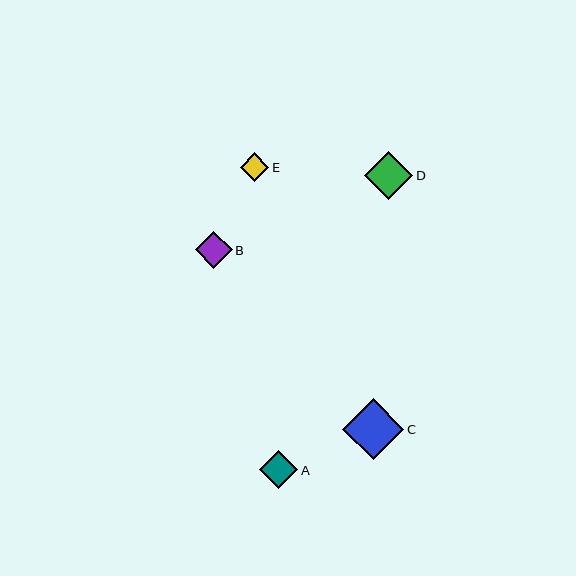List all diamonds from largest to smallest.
From largest to smallest: C, D, A, B, E.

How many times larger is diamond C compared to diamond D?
Diamond C is approximately 1.3 times the size of diamond D.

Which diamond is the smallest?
Diamond E is the smallest with a size of approximately 29 pixels.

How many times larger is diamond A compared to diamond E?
Diamond A is approximately 1.3 times the size of diamond E.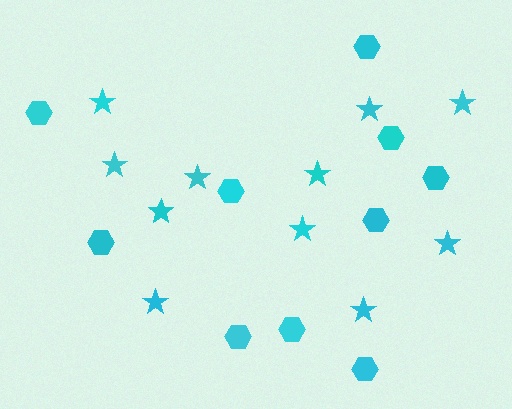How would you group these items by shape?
There are 2 groups: one group of hexagons (10) and one group of stars (11).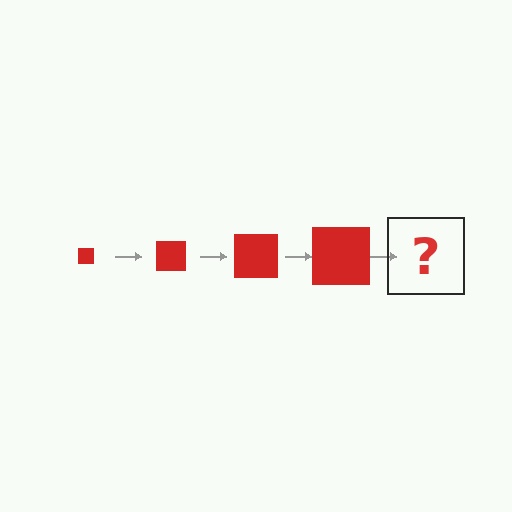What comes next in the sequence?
The next element should be a red square, larger than the previous one.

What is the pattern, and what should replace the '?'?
The pattern is that the square gets progressively larger each step. The '?' should be a red square, larger than the previous one.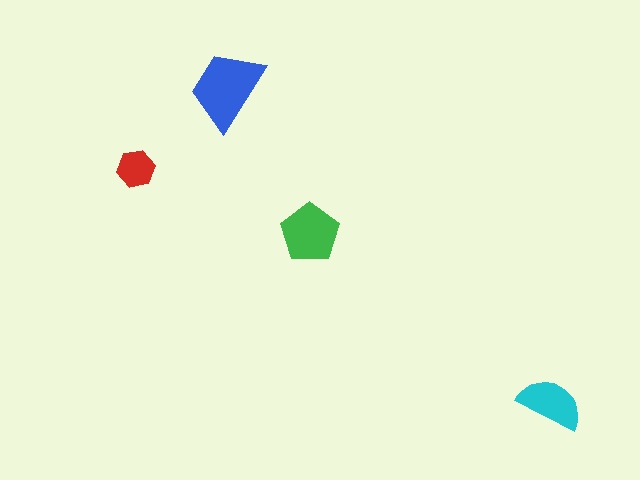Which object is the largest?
The blue trapezoid.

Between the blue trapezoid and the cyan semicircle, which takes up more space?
The blue trapezoid.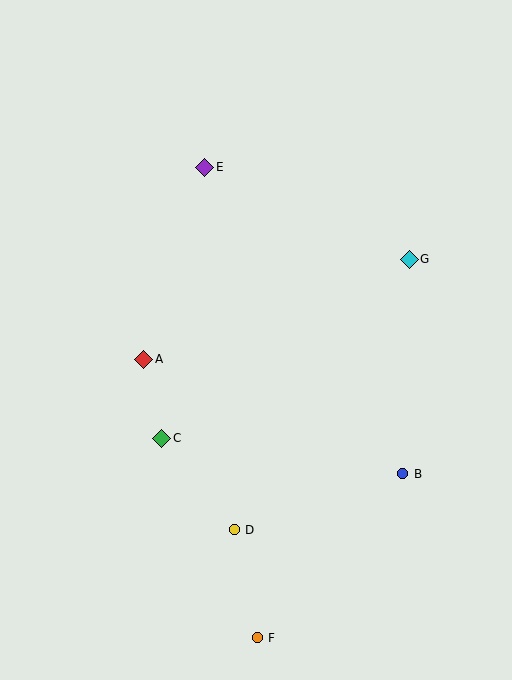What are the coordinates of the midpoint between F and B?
The midpoint between F and B is at (330, 556).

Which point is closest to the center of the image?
Point A at (144, 359) is closest to the center.